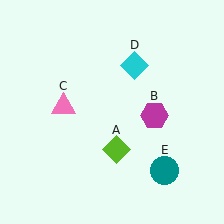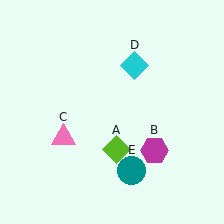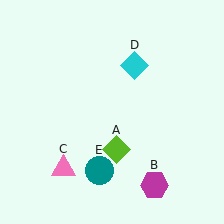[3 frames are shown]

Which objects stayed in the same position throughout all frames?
Lime diamond (object A) and cyan diamond (object D) remained stationary.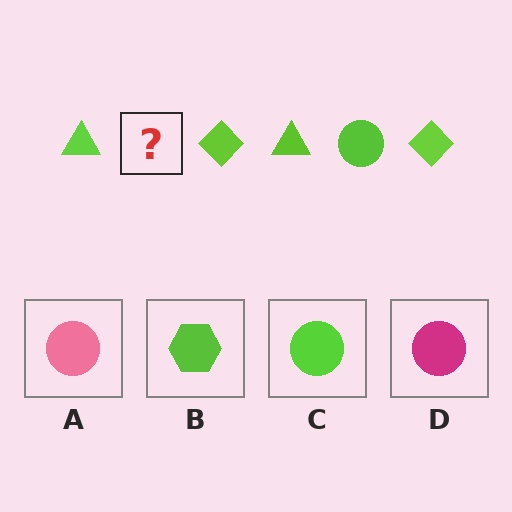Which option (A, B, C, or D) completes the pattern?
C.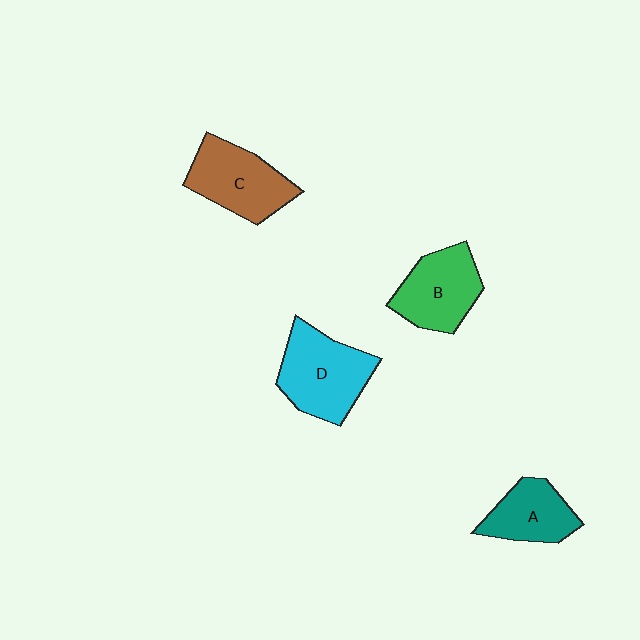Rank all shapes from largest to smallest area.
From largest to smallest: D (cyan), C (brown), B (green), A (teal).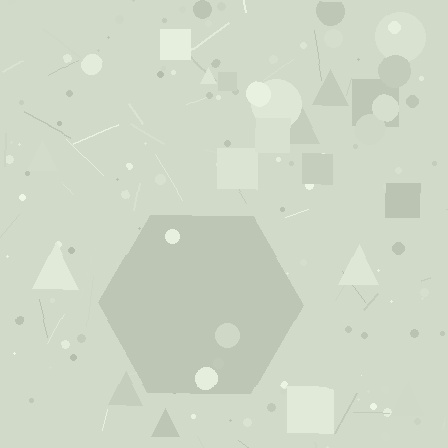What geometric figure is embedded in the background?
A hexagon is embedded in the background.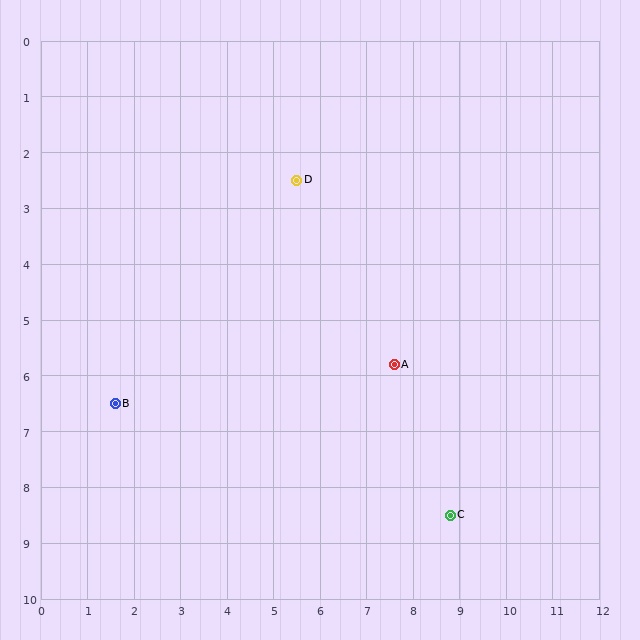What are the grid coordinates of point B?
Point B is at approximately (1.6, 6.5).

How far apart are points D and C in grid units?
Points D and C are about 6.8 grid units apart.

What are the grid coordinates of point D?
Point D is at approximately (5.5, 2.5).